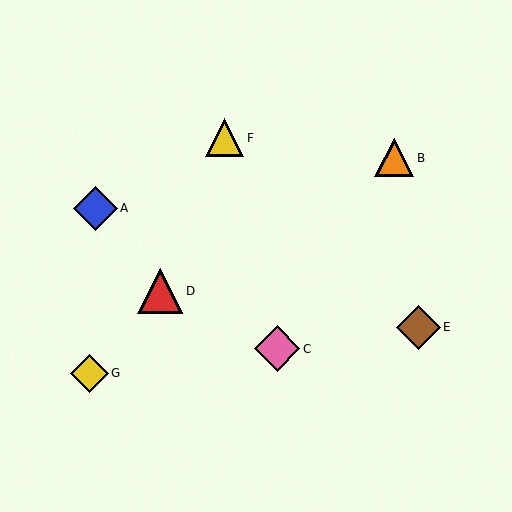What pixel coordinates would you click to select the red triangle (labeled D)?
Click at (160, 291) to select the red triangle D.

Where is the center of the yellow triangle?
The center of the yellow triangle is at (224, 138).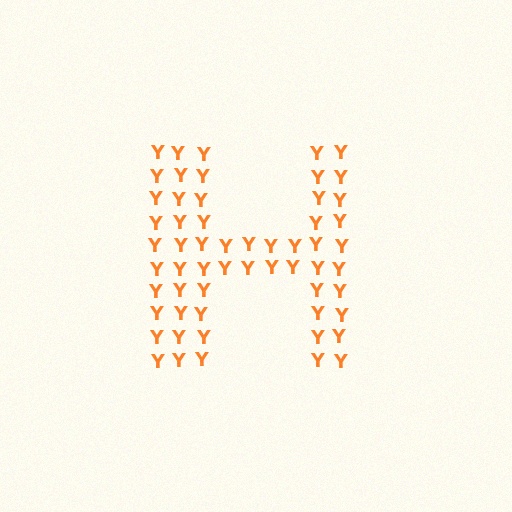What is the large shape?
The large shape is the letter H.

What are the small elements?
The small elements are letter Y's.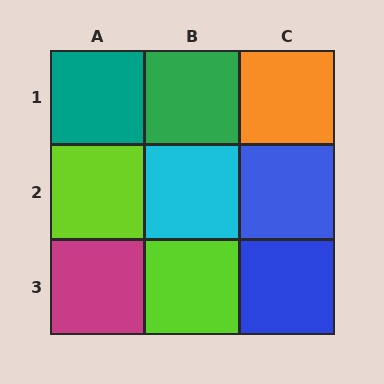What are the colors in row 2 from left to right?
Lime, cyan, blue.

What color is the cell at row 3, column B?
Lime.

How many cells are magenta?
1 cell is magenta.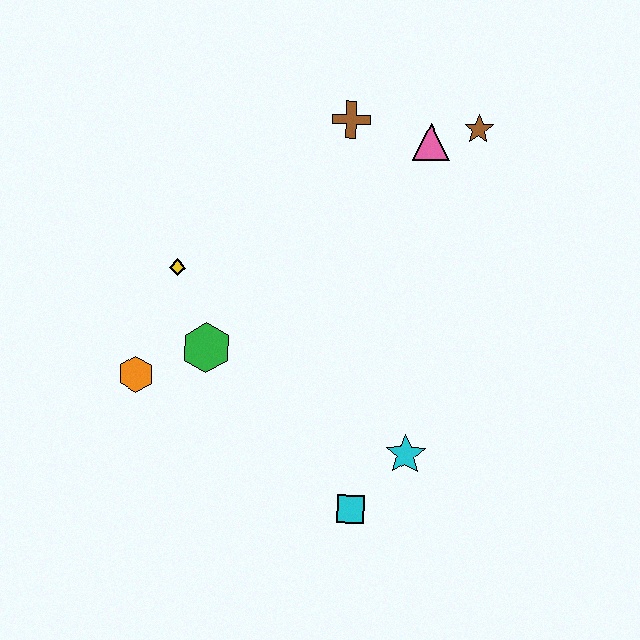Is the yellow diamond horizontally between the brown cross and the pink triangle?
No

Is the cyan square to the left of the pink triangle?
Yes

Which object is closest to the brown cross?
The pink triangle is closest to the brown cross.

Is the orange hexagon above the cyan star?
Yes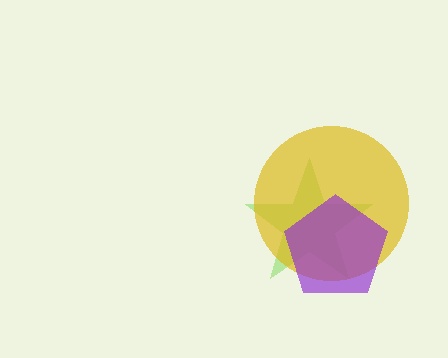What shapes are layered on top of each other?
The layered shapes are: a lime star, a yellow circle, a purple pentagon.